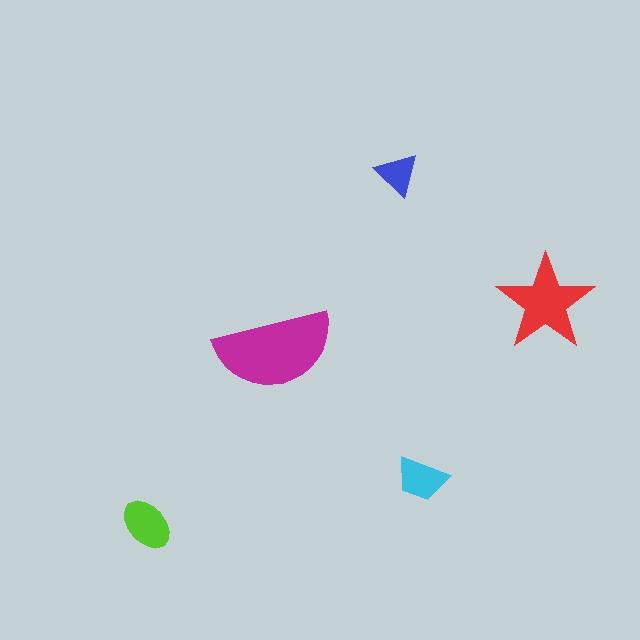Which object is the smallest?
The blue triangle.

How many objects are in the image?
There are 5 objects in the image.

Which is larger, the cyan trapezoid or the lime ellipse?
The lime ellipse.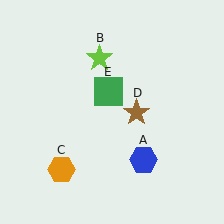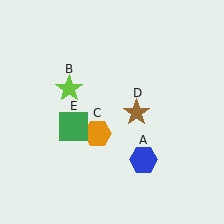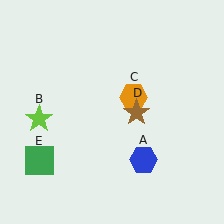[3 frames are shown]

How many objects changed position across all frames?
3 objects changed position: lime star (object B), orange hexagon (object C), green square (object E).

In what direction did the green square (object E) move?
The green square (object E) moved down and to the left.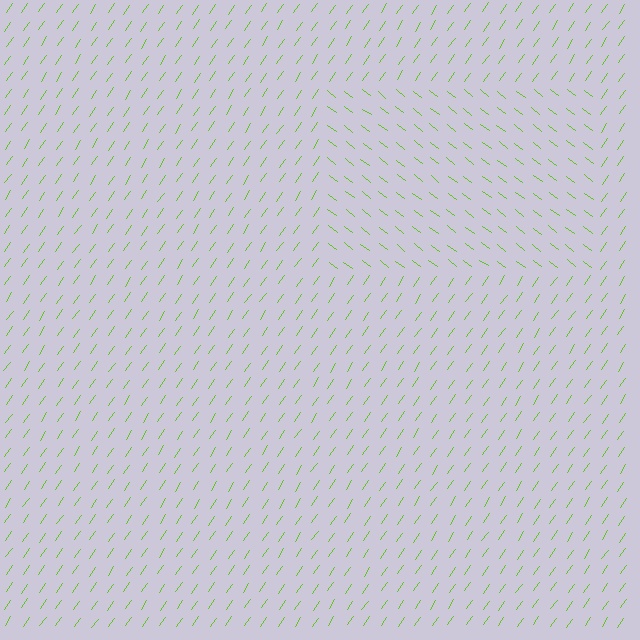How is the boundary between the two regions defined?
The boundary is defined purely by a change in line orientation (approximately 87 degrees difference). All lines are the same color and thickness.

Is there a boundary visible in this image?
Yes, there is a texture boundary formed by a change in line orientation.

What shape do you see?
I see a rectangle.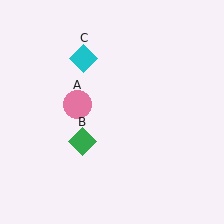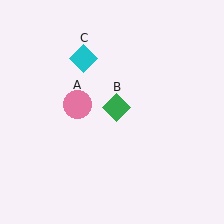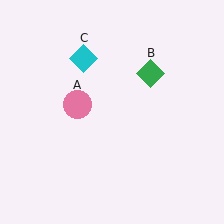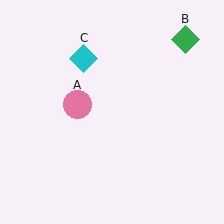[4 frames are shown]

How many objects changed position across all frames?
1 object changed position: green diamond (object B).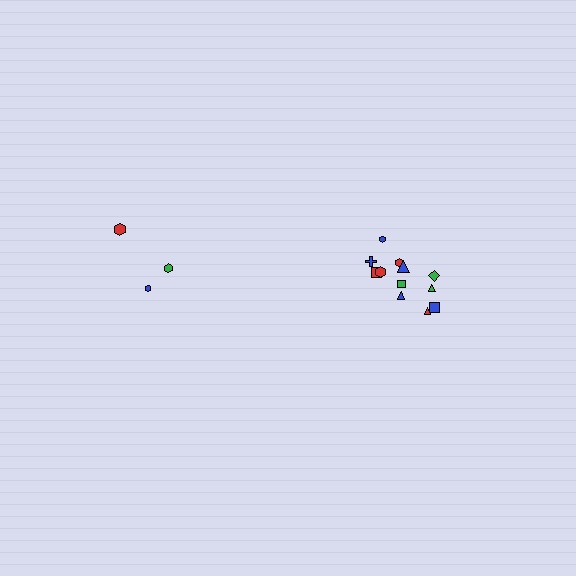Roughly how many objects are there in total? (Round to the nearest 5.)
Roughly 15 objects in total.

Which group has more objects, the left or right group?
The right group.